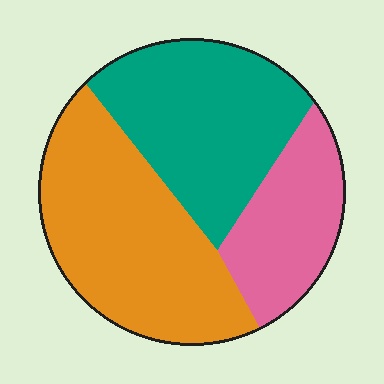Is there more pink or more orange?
Orange.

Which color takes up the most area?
Orange, at roughly 40%.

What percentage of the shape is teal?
Teal takes up between a quarter and a half of the shape.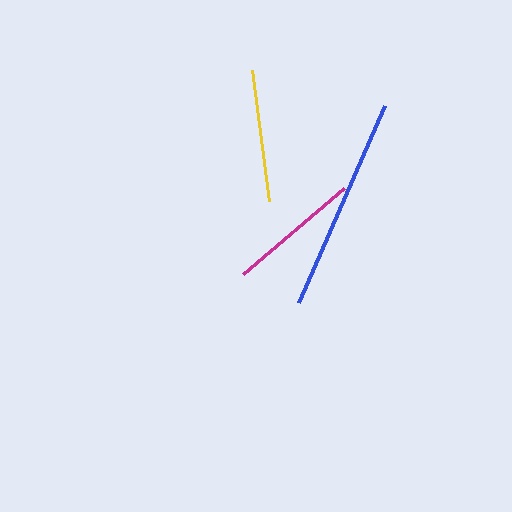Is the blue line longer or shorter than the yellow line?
The blue line is longer than the yellow line.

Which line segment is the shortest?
The yellow line is the shortest at approximately 132 pixels.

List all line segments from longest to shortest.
From longest to shortest: blue, magenta, yellow.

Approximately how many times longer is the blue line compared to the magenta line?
The blue line is approximately 1.6 times the length of the magenta line.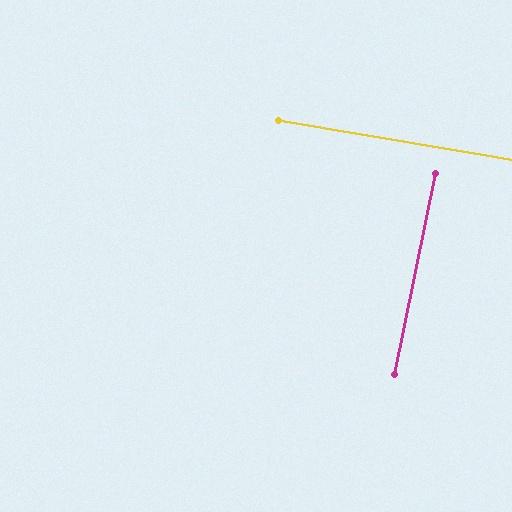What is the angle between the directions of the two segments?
Approximately 88 degrees.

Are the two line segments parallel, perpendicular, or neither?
Perpendicular — they meet at approximately 88°.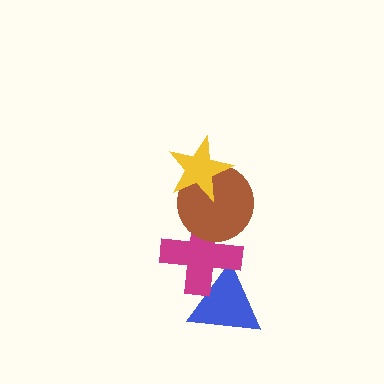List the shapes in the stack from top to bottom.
From top to bottom: the yellow star, the brown circle, the magenta cross, the blue triangle.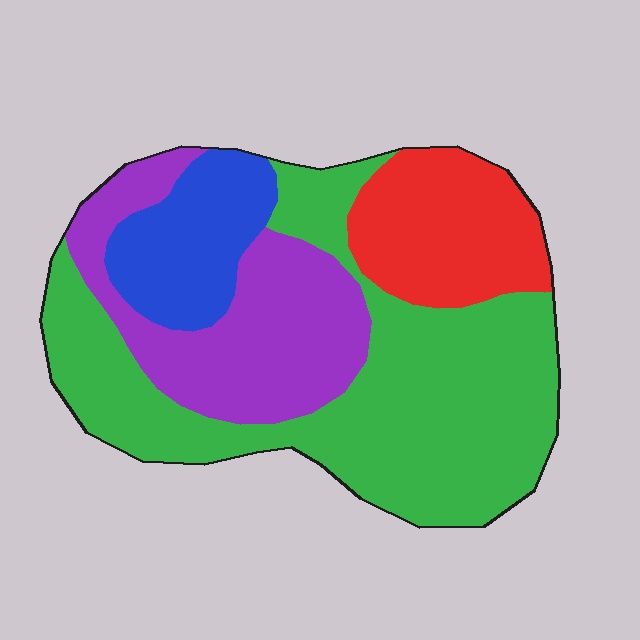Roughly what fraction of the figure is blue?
Blue takes up about one eighth (1/8) of the figure.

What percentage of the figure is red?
Red takes up about one sixth (1/6) of the figure.